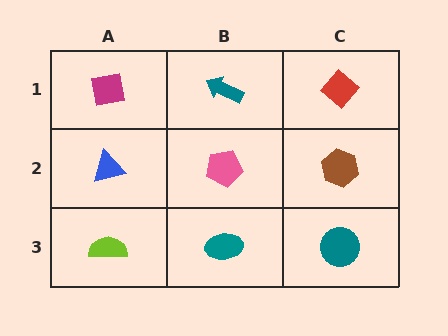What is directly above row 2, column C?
A red diamond.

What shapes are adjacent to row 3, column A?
A blue triangle (row 2, column A), a teal ellipse (row 3, column B).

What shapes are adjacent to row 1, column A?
A blue triangle (row 2, column A), a teal arrow (row 1, column B).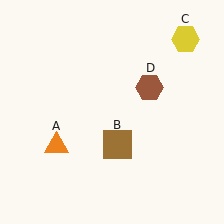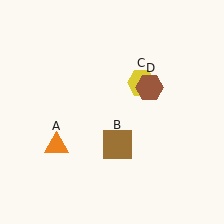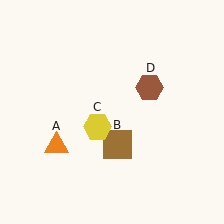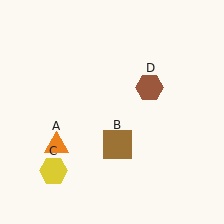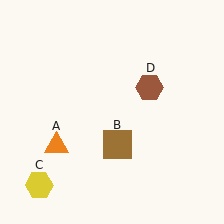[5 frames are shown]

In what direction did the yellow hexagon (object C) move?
The yellow hexagon (object C) moved down and to the left.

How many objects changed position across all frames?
1 object changed position: yellow hexagon (object C).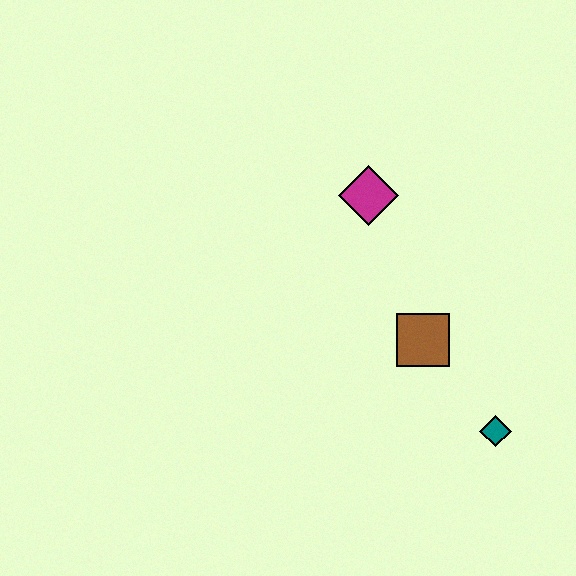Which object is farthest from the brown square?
The magenta diamond is farthest from the brown square.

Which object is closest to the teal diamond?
The brown square is closest to the teal diamond.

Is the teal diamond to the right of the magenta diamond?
Yes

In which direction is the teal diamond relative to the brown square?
The teal diamond is below the brown square.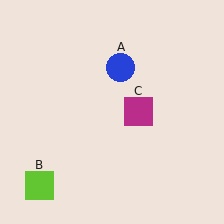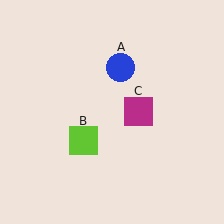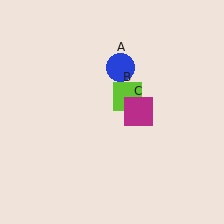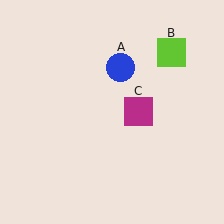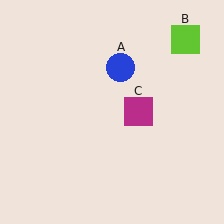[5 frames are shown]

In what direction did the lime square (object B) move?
The lime square (object B) moved up and to the right.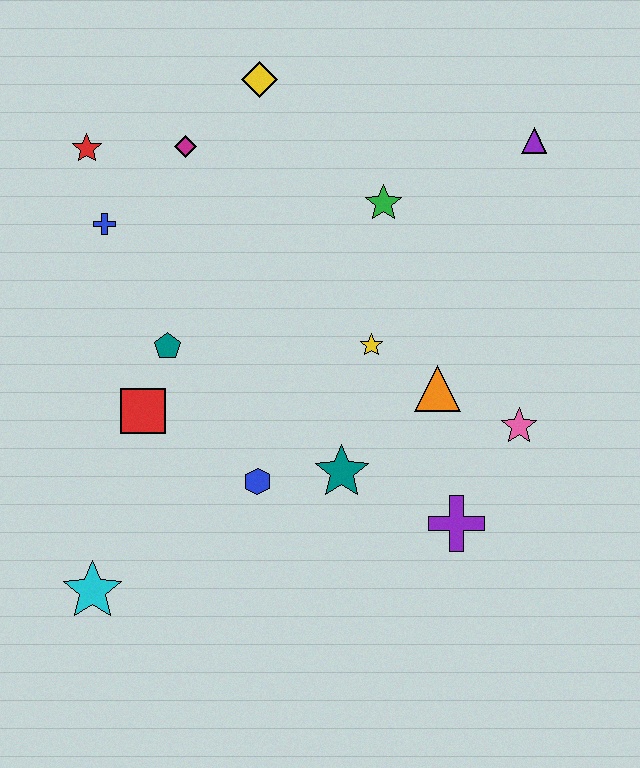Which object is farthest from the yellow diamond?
The cyan star is farthest from the yellow diamond.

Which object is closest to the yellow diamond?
The magenta diamond is closest to the yellow diamond.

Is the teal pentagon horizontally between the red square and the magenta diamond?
Yes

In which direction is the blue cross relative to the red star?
The blue cross is below the red star.